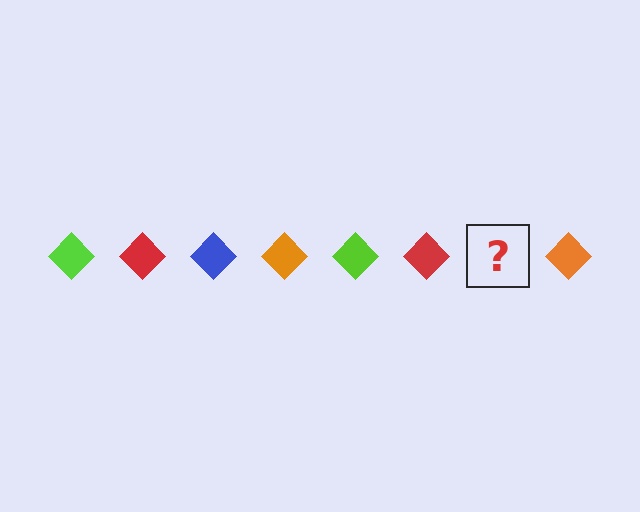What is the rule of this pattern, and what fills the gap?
The rule is that the pattern cycles through lime, red, blue, orange diamonds. The gap should be filled with a blue diamond.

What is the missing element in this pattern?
The missing element is a blue diamond.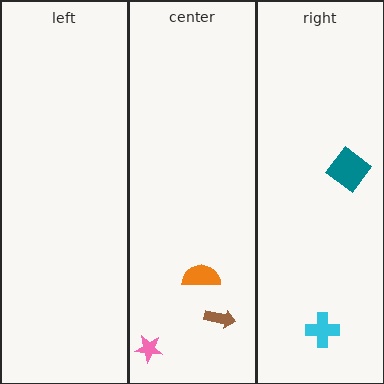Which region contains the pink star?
The center region.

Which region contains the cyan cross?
The right region.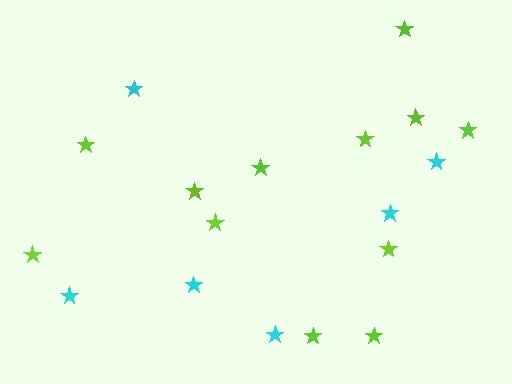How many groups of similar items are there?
There are 2 groups: one group of cyan stars (6) and one group of lime stars (12).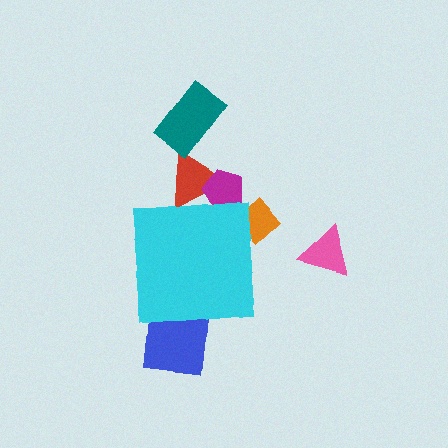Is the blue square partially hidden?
Yes, the blue square is partially hidden behind the cyan square.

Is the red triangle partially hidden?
Yes, the red triangle is partially hidden behind the cyan square.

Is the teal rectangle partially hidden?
No, the teal rectangle is fully visible.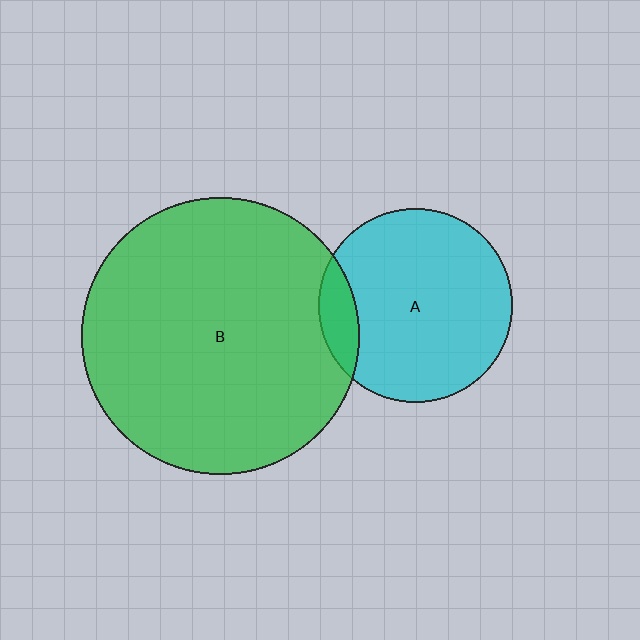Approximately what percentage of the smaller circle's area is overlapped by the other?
Approximately 10%.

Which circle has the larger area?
Circle B (green).